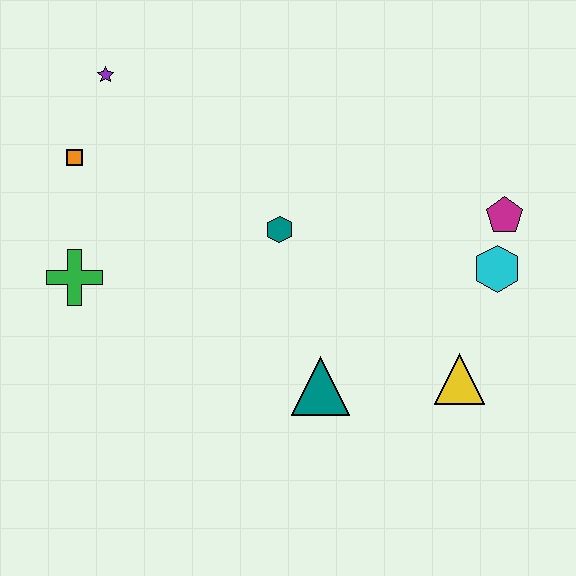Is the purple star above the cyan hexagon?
Yes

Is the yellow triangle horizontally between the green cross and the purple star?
No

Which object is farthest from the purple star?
The yellow triangle is farthest from the purple star.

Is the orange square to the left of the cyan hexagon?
Yes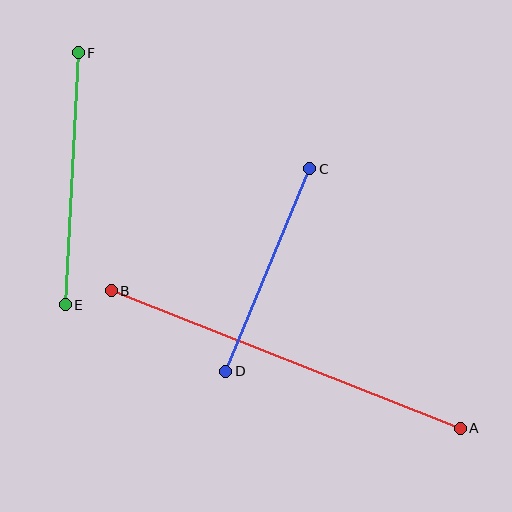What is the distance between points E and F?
The distance is approximately 252 pixels.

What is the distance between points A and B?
The distance is approximately 375 pixels.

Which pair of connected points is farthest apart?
Points A and B are farthest apart.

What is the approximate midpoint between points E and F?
The midpoint is at approximately (72, 179) pixels.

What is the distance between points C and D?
The distance is approximately 219 pixels.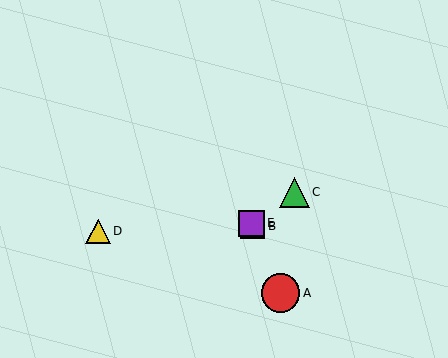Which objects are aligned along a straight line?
Objects A, B, E are aligned along a straight line.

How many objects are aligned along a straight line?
3 objects (A, B, E) are aligned along a straight line.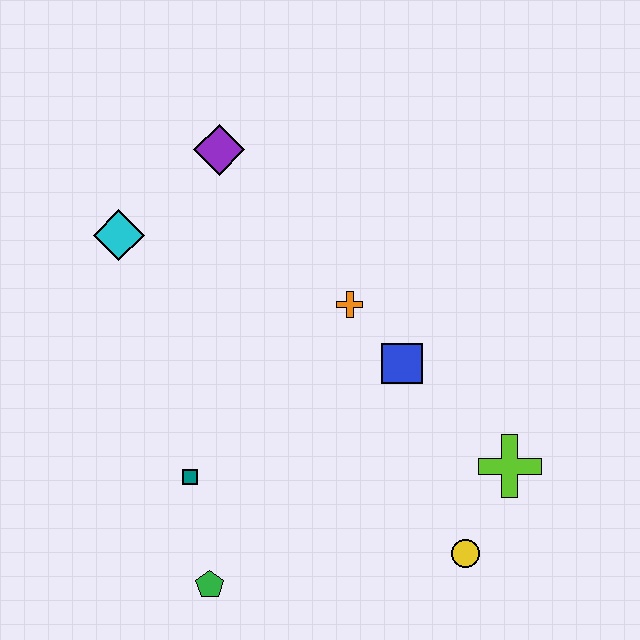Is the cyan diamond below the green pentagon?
No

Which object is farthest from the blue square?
The cyan diamond is farthest from the blue square.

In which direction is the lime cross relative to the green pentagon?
The lime cross is to the right of the green pentagon.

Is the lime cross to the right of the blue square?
Yes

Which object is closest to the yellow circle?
The lime cross is closest to the yellow circle.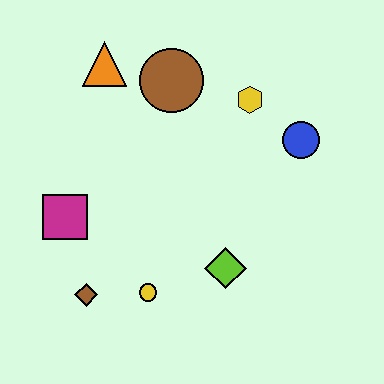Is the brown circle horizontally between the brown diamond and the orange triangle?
No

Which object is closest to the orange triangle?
The brown circle is closest to the orange triangle.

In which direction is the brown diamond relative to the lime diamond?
The brown diamond is to the left of the lime diamond.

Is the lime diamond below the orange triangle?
Yes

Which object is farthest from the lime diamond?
The orange triangle is farthest from the lime diamond.